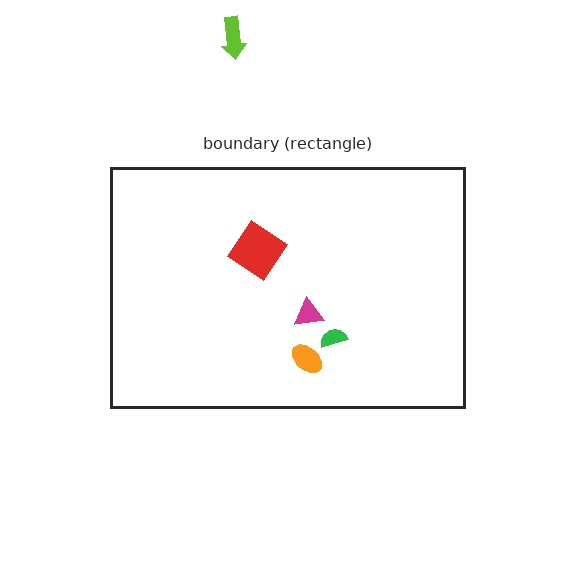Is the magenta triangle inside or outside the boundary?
Inside.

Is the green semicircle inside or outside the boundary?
Inside.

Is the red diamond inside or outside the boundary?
Inside.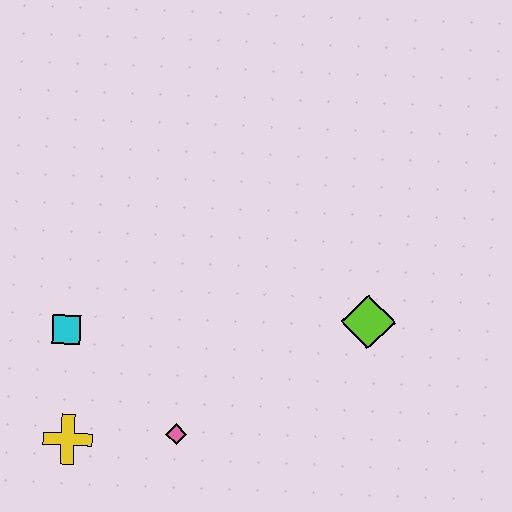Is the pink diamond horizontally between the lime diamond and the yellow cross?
Yes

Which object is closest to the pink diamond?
The yellow cross is closest to the pink diamond.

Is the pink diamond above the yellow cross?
Yes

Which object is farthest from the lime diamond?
The yellow cross is farthest from the lime diamond.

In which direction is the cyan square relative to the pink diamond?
The cyan square is to the left of the pink diamond.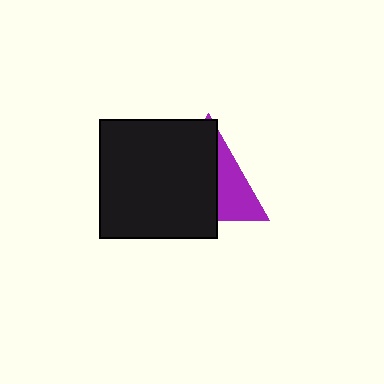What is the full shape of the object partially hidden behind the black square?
The partially hidden object is a purple triangle.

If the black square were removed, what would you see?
You would see the complete purple triangle.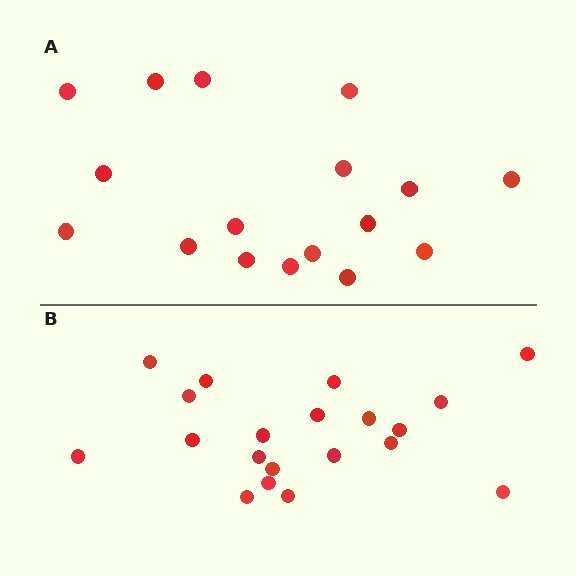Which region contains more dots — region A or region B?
Region B (the bottom region) has more dots.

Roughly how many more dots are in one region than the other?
Region B has just a few more — roughly 2 or 3 more dots than region A.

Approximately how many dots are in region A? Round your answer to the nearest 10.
About 20 dots. (The exact count is 17, which rounds to 20.)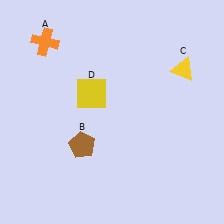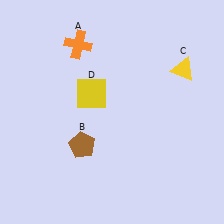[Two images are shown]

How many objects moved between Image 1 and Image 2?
1 object moved between the two images.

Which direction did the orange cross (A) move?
The orange cross (A) moved right.